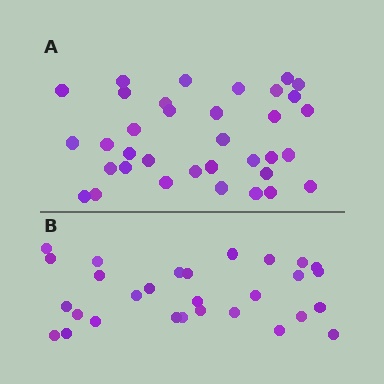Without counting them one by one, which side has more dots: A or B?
Region A (the top region) has more dots.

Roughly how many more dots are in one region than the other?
Region A has about 6 more dots than region B.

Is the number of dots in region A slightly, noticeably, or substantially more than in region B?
Region A has only slightly more — the two regions are fairly close. The ratio is roughly 1.2 to 1.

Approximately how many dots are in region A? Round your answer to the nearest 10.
About 40 dots. (The exact count is 35, which rounds to 40.)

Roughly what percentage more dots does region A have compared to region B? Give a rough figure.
About 20% more.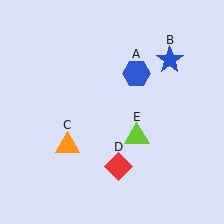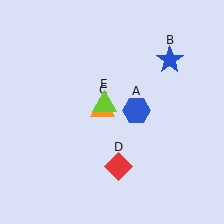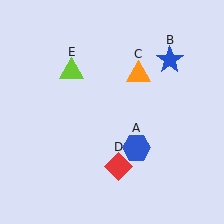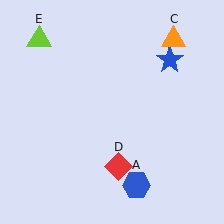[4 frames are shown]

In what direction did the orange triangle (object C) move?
The orange triangle (object C) moved up and to the right.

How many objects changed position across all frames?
3 objects changed position: blue hexagon (object A), orange triangle (object C), lime triangle (object E).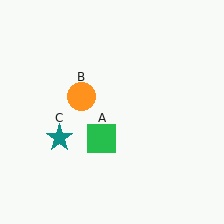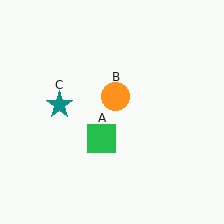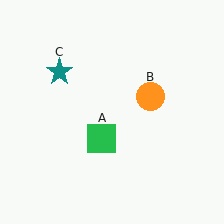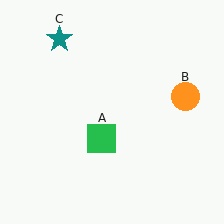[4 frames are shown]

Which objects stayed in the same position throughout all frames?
Green square (object A) remained stationary.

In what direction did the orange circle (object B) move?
The orange circle (object B) moved right.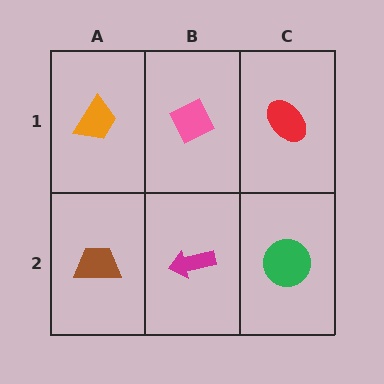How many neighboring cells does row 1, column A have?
2.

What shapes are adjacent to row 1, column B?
A magenta arrow (row 2, column B), an orange trapezoid (row 1, column A), a red ellipse (row 1, column C).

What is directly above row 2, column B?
A pink diamond.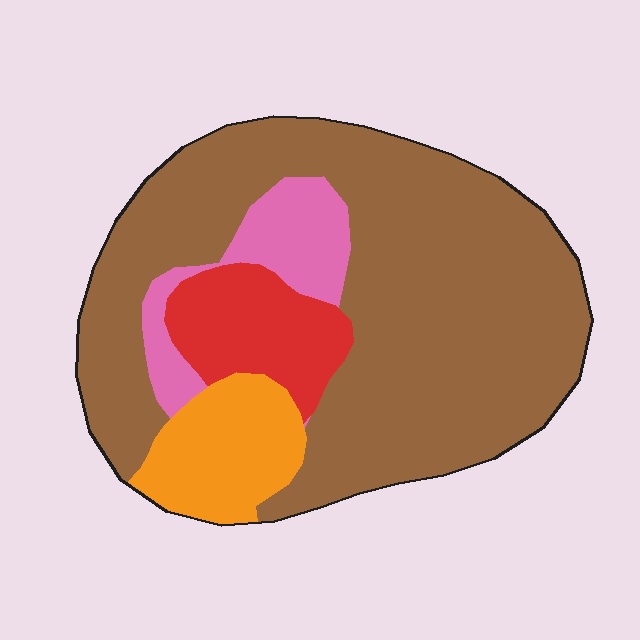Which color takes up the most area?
Brown, at roughly 70%.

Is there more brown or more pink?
Brown.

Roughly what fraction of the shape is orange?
Orange takes up about one eighth (1/8) of the shape.